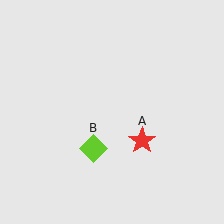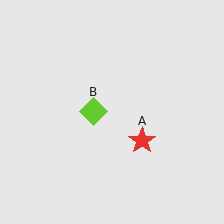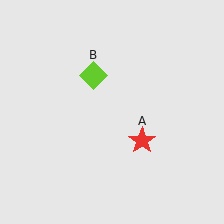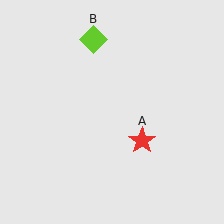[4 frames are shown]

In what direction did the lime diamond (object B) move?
The lime diamond (object B) moved up.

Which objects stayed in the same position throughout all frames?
Red star (object A) remained stationary.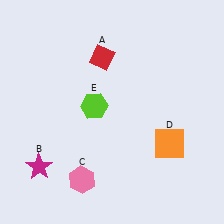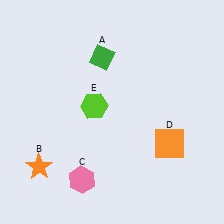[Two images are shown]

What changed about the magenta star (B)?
In Image 1, B is magenta. In Image 2, it changed to orange.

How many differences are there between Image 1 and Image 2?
There are 2 differences between the two images.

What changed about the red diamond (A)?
In Image 1, A is red. In Image 2, it changed to green.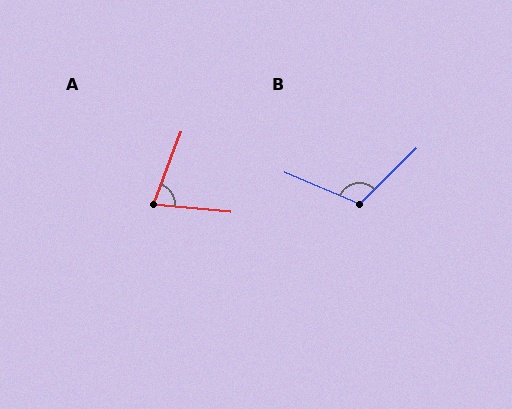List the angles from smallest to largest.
A (74°), B (112°).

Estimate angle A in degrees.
Approximately 74 degrees.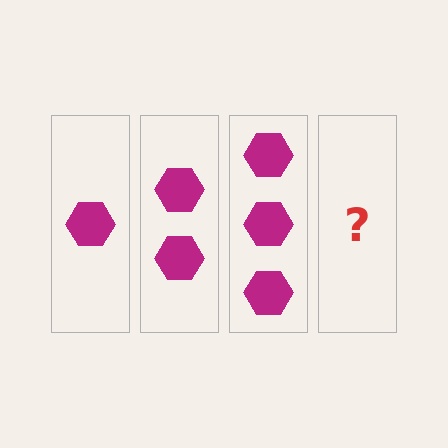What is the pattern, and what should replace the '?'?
The pattern is that each step adds one more hexagon. The '?' should be 4 hexagons.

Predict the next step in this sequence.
The next step is 4 hexagons.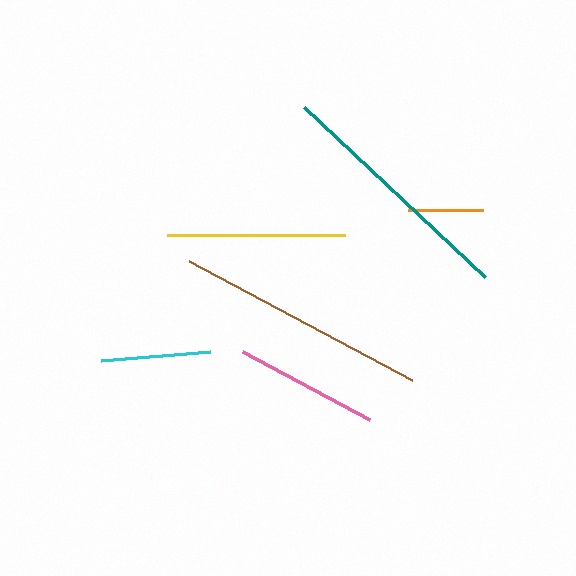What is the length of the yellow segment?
The yellow segment is approximately 178 pixels long.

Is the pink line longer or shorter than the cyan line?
The pink line is longer than the cyan line.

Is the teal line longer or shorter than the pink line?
The teal line is longer than the pink line.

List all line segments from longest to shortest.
From longest to shortest: brown, teal, yellow, pink, cyan, orange.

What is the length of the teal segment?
The teal segment is approximately 248 pixels long.